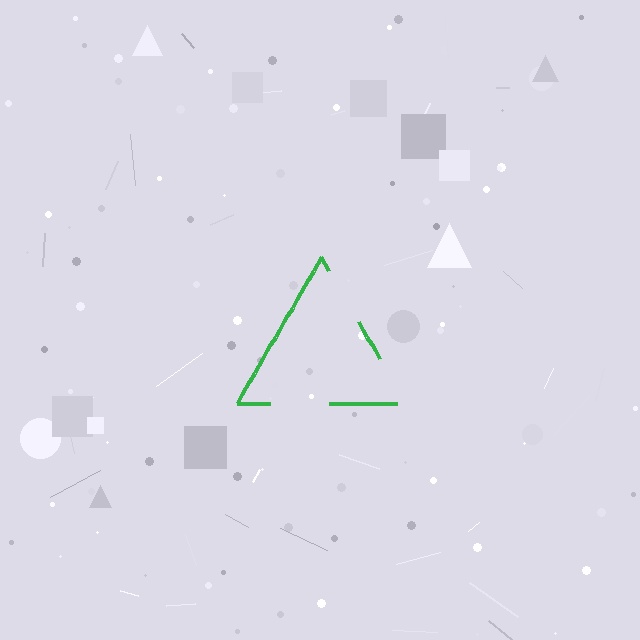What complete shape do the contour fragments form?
The contour fragments form a triangle.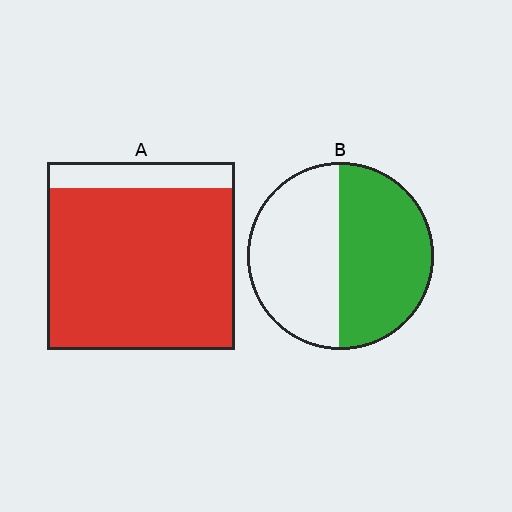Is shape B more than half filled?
Roughly half.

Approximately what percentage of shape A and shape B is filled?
A is approximately 85% and B is approximately 50%.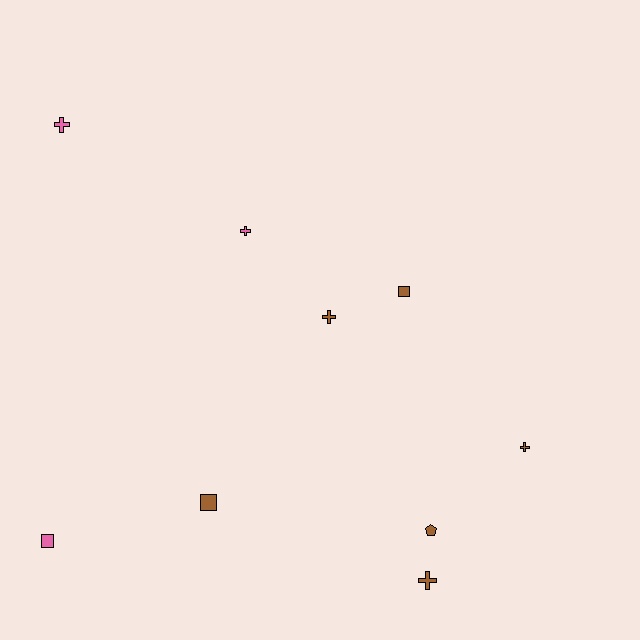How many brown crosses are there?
There are 3 brown crosses.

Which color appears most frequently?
Brown, with 6 objects.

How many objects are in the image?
There are 9 objects.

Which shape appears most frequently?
Cross, with 5 objects.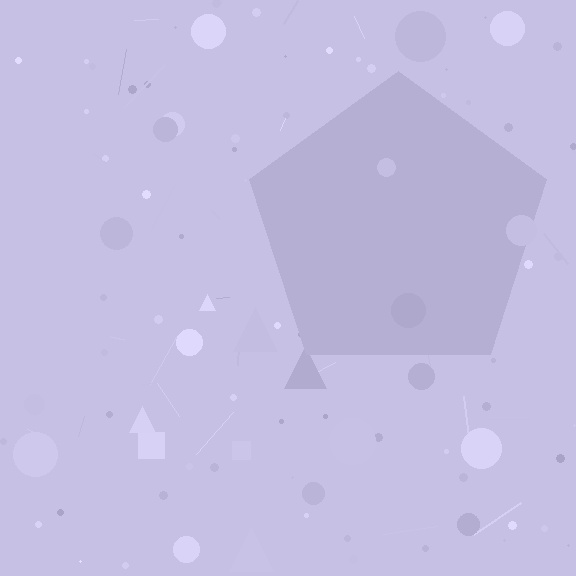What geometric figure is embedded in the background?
A pentagon is embedded in the background.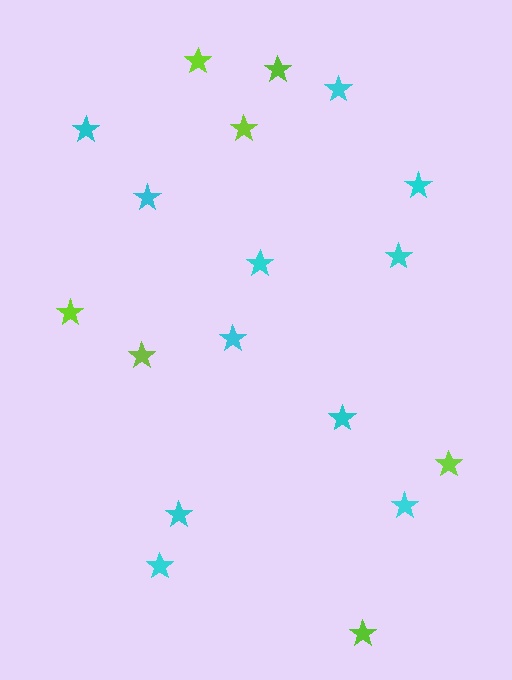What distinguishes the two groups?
There are 2 groups: one group of cyan stars (11) and one group of lime stars (7).